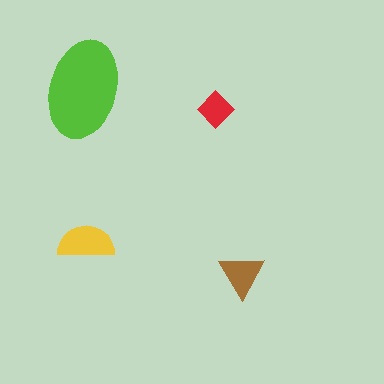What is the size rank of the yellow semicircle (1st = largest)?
2nd.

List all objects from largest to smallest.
The lime ellipse, the yellow semicircle, the brown triangle, the red diamond.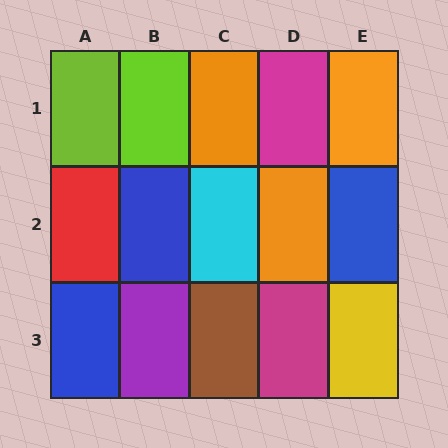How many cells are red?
1 cell is red.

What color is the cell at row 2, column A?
Red.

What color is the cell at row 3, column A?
Blue.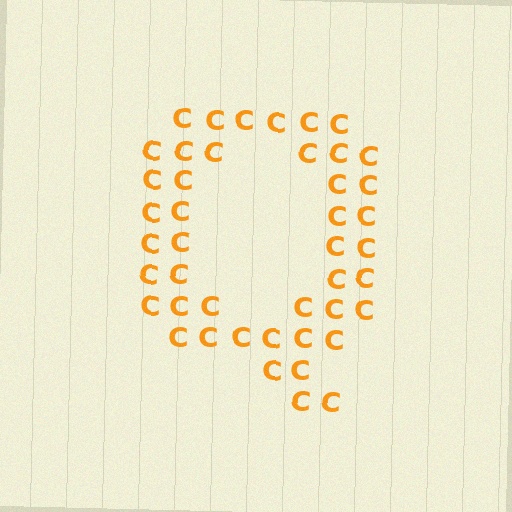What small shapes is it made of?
It is made of small letter C's.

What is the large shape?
The large shape is the letter Q.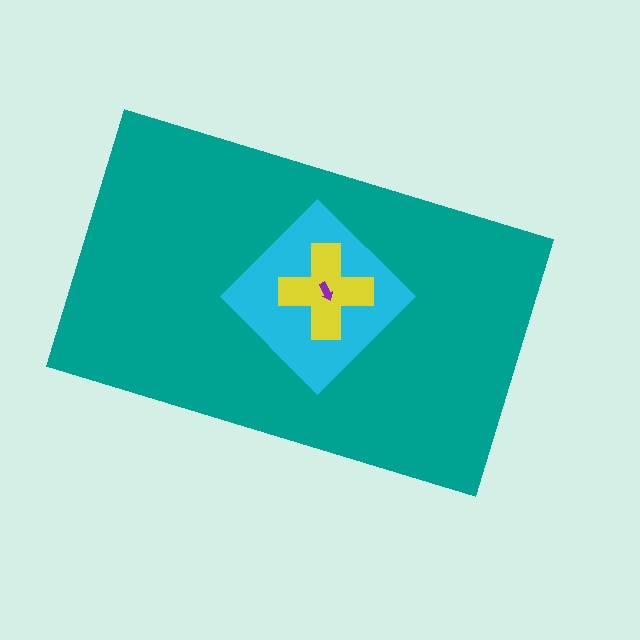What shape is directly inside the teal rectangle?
The cyan diamond.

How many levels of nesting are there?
4.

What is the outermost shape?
The teal rectangle.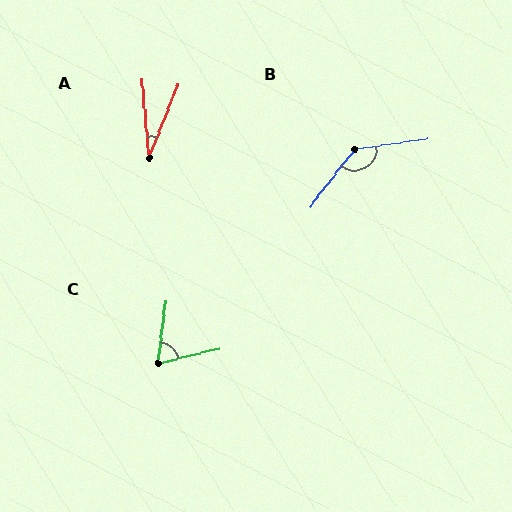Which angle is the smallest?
A, at approximately 27 degrees.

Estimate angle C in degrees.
Approximately 69 degrees.